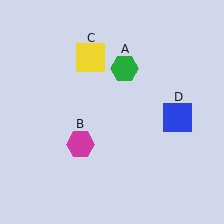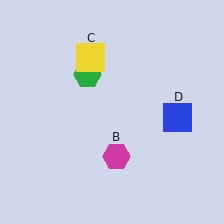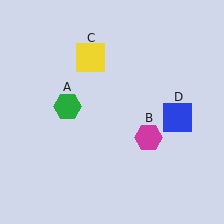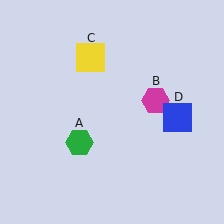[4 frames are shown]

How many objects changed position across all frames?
2 objects changed position: green hexagon (object A), magenta hexagon (object B).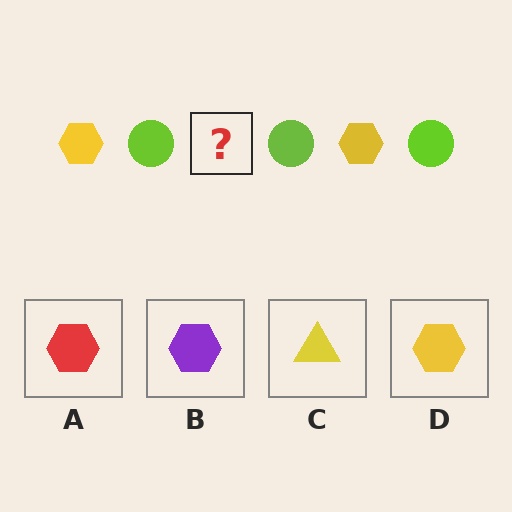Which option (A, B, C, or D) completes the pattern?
D.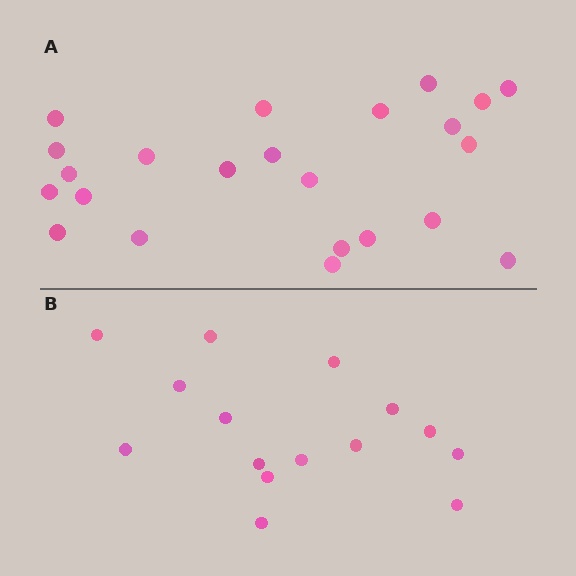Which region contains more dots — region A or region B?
Region A (the top region) has more dots.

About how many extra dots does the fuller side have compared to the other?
Region A has roughly 8 or so more dots than region B.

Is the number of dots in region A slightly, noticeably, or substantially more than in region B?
Region A has substantially more. The ratio is roughly 1.5 to 1.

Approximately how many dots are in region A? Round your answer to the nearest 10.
About 20 dots. (The exact count is 23, which rounds to 20.)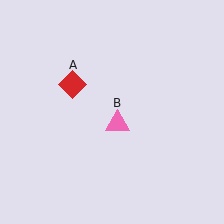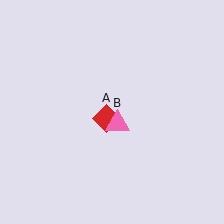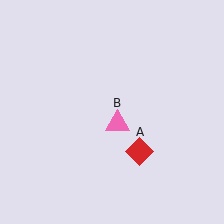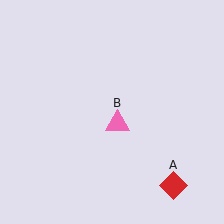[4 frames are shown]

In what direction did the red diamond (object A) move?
The red diamond (object A) moved down and to the right.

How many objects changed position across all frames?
1 object changed position: red diamond (object A).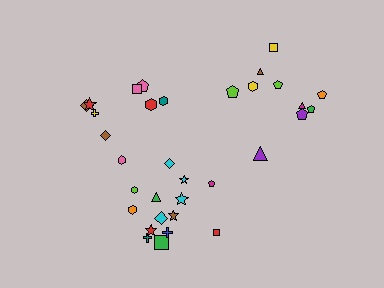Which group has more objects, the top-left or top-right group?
The top-right group.